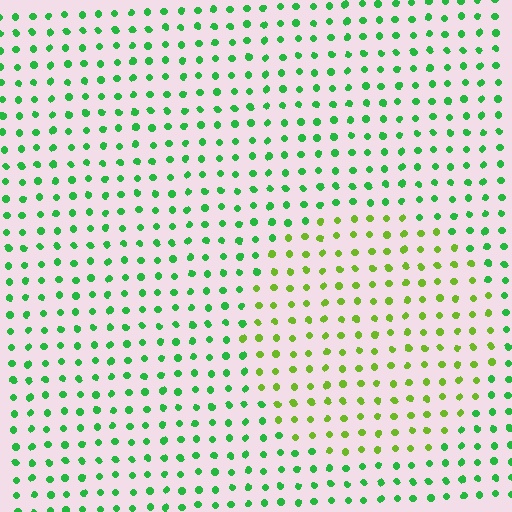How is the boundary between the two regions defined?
The boundary is defined purely by a slight shift in hue (about 39 degrees). Spacing, size, and orientation are identical on both sides.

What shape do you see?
I see a circle.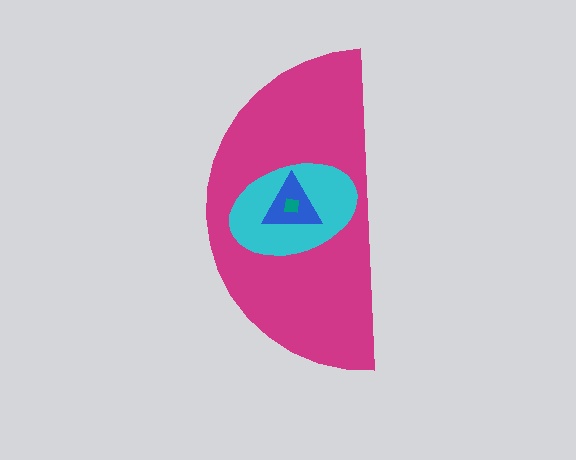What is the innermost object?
The teal square.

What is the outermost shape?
The magenta semicircle.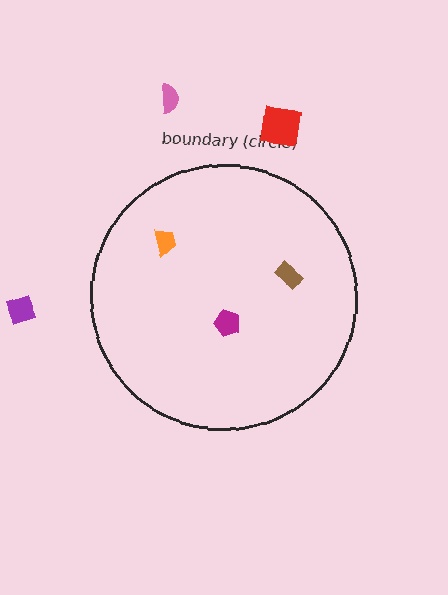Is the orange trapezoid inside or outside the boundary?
Inside.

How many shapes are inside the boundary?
3 inside, 3 outside.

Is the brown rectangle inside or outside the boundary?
Inside.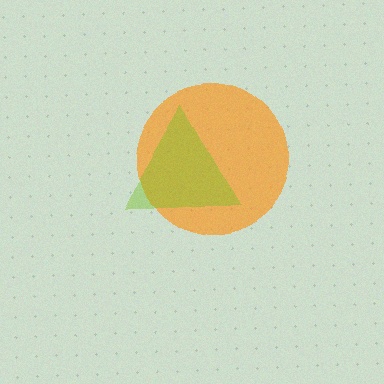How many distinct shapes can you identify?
There are 2 distinct shapes: an orange circle, a lime triangle.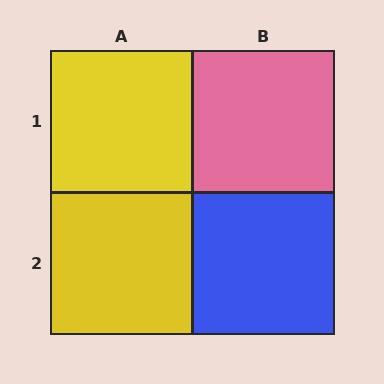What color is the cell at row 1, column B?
Pink.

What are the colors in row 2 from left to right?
Yellow, blue.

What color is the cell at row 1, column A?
Yellow.